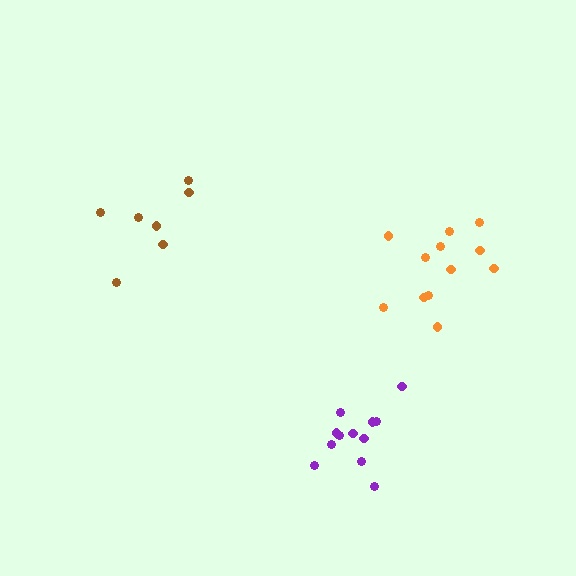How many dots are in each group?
Group 1: 12 dots, Group 2: 7 dots, Group 3: 12 dots (31 total).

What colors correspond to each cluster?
The clusters are colored: orange, brown, purple.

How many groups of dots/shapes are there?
There are 3 groups.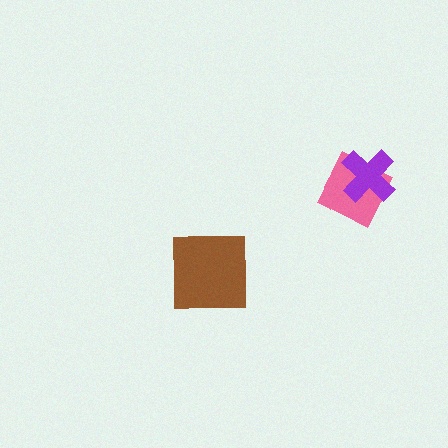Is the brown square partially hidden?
No, no other shape covers it.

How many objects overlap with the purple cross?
1 object overlaps with the purple cross.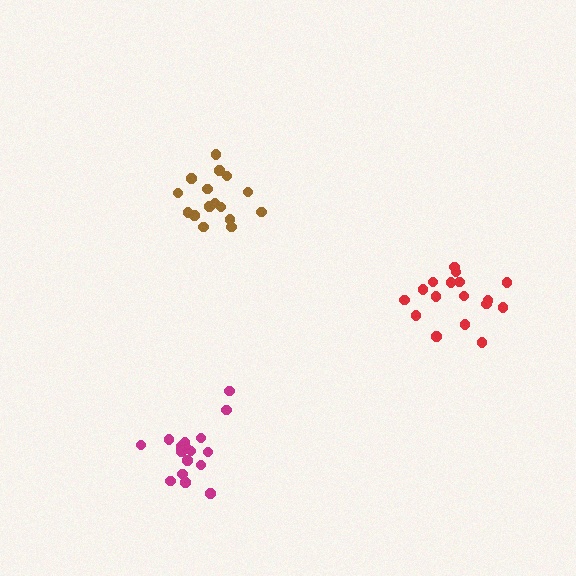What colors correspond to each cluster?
The clusters are colored: red, magenta, brown.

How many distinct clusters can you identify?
There are 3 distinct clusters.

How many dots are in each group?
Group 1: 17 dots, Group 2: 17 dots, Group 3: 16 dots (50 total).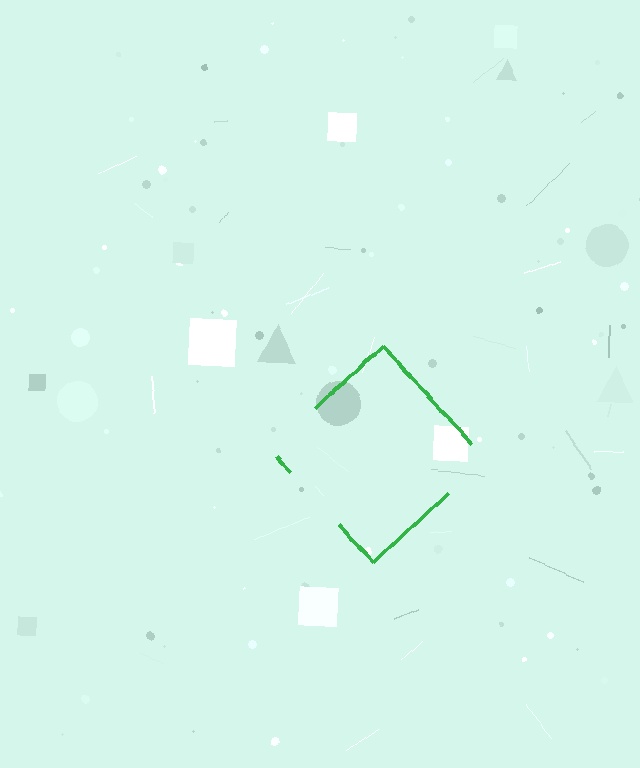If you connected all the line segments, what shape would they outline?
They would outline a diamond.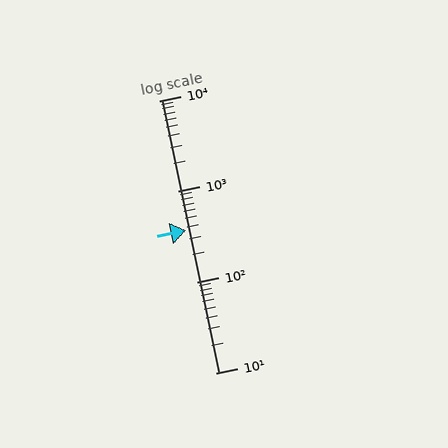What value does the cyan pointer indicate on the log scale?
The pointer indicates approximately 370.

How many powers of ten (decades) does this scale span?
The scale spans 3 decades, from 10 to 10000.